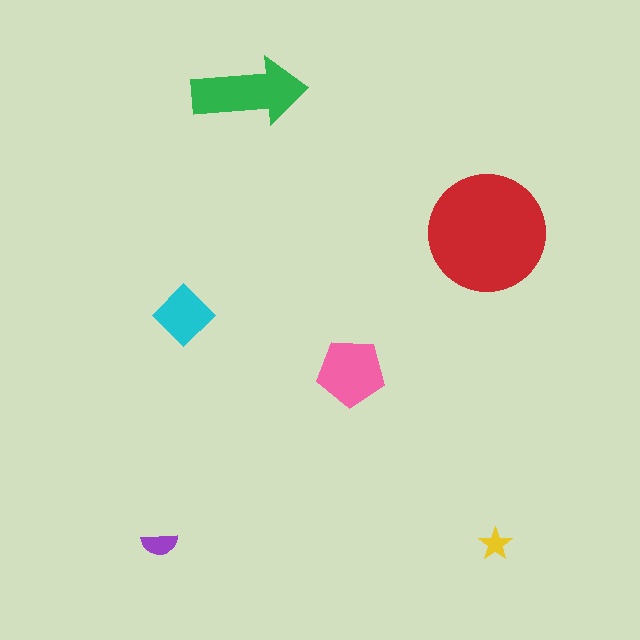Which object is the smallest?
The yellow star.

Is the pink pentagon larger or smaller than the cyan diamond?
Larger.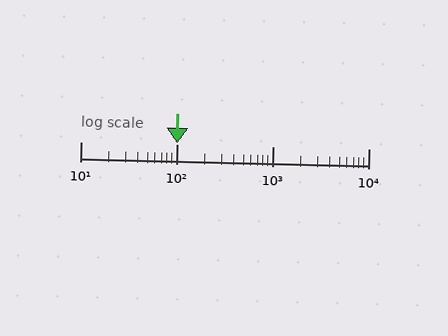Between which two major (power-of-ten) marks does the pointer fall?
The pointer is between 100 and 1000.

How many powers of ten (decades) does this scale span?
The scale spans 3 decades, from 10 to 10000.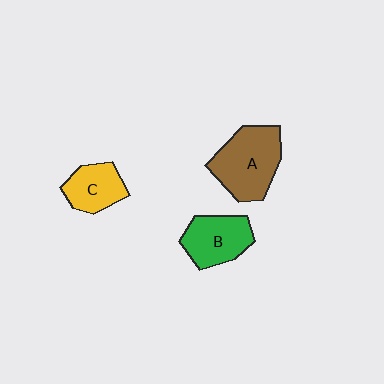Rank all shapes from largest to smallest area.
From largest to smallest: A (brown), B (green), C (yellow).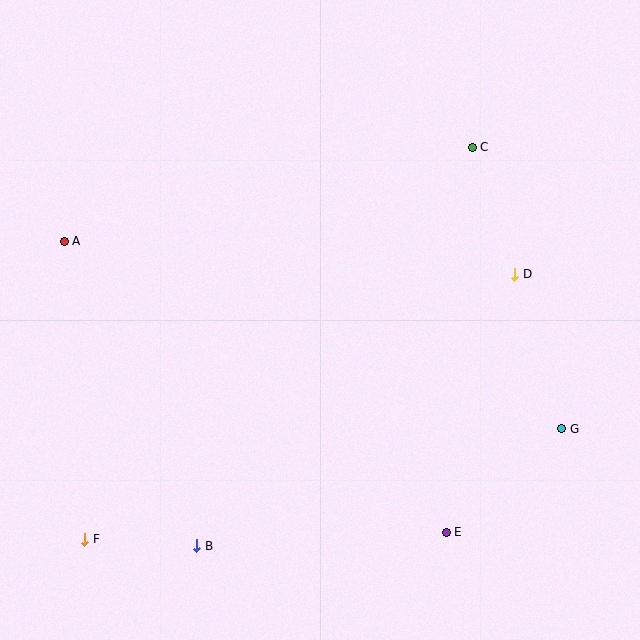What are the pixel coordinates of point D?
Point D is at (515, 274).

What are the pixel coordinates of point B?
Point B is at (197, 546).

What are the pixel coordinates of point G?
Point G is at (562, 429).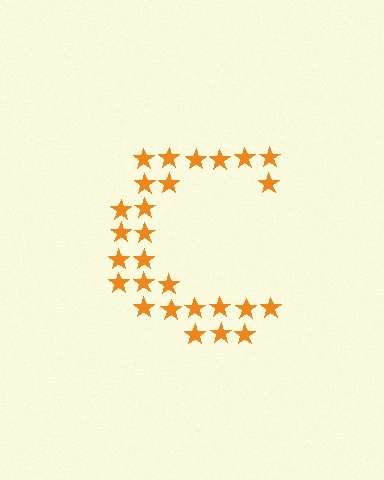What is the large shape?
The large shape is the letter C.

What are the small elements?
The small elements are stars.